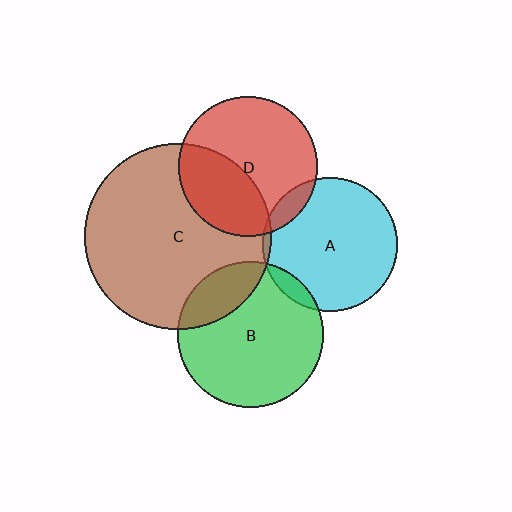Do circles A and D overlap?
Yes.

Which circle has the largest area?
Circle C (brown).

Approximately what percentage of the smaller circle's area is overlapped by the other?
Approximately 10%.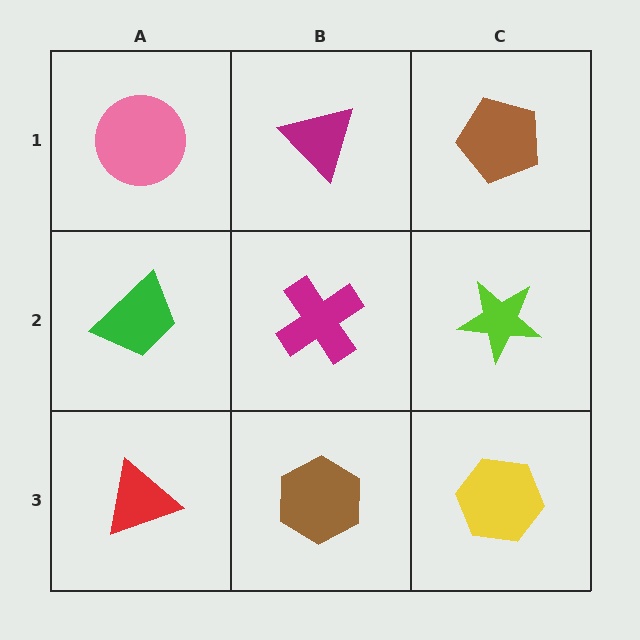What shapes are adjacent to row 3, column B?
A magenta cross (row 2, column B), a red triangle (row 3, column A), a yellow hexagon (row 3, column C).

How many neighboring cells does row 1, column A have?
2.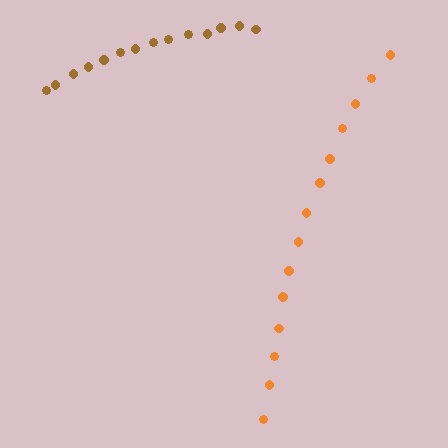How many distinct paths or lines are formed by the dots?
There are 2 distinct paths.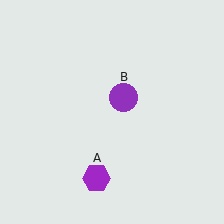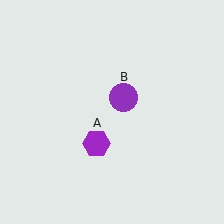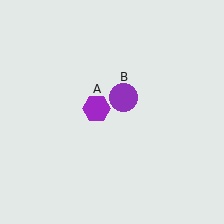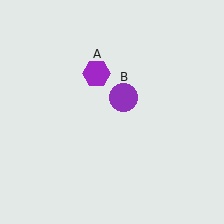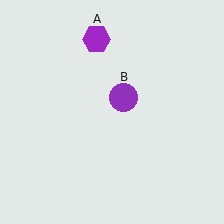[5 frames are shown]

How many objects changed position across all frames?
1 object changed position: purple hexagon (object A).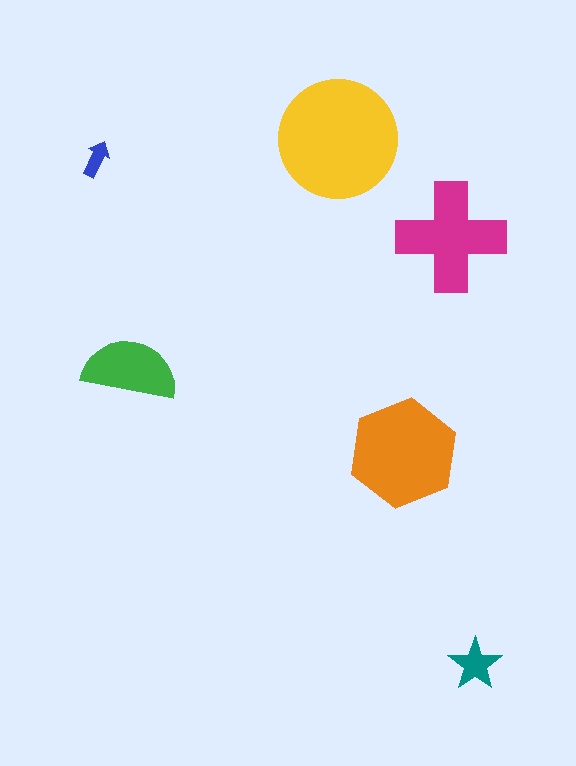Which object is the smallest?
The blue arrow.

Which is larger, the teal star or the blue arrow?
The teal star.